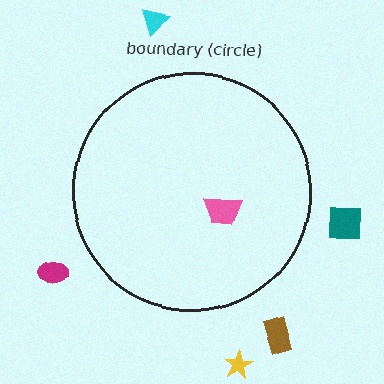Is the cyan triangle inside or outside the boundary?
Outside.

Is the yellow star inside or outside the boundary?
Outside.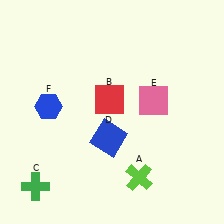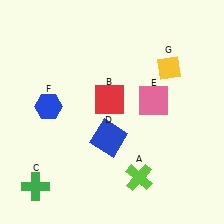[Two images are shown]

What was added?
A yellow diamond (G) was added in Image 2.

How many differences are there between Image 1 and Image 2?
There is 1 difference between the two images.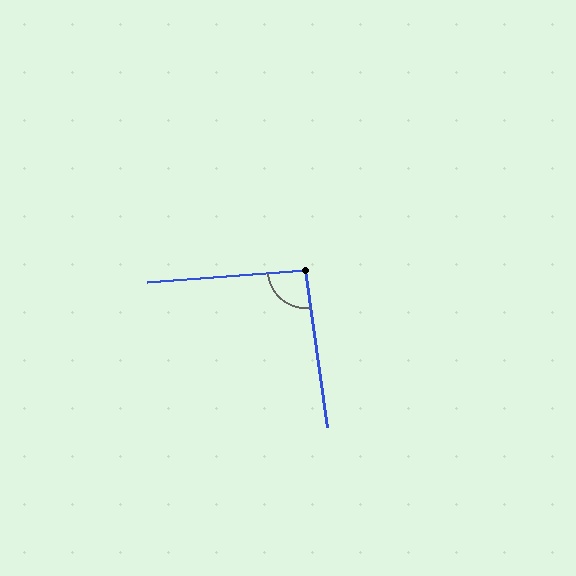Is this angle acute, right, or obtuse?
It is approximately a right angle.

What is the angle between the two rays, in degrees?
Approximately 94 degrees.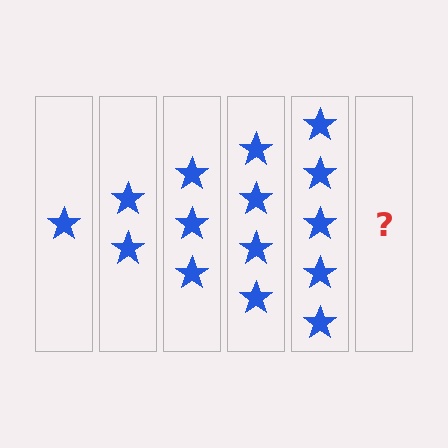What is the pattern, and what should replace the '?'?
The pattern is that each step adds one more star. The '?' should be 6 stars.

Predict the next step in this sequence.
The next step is 6 stars.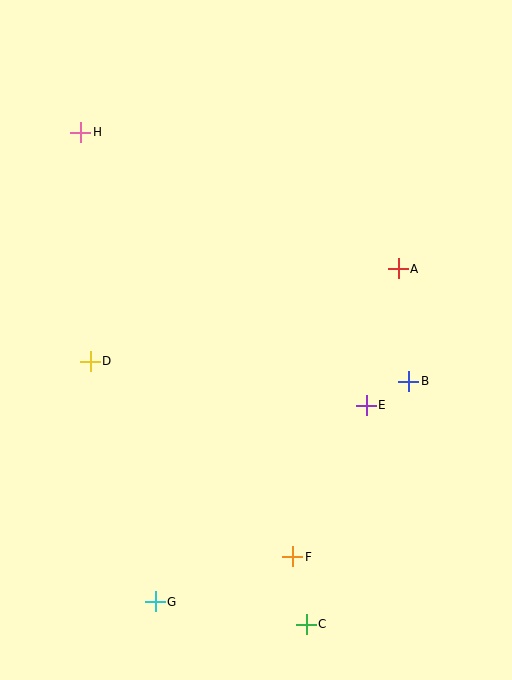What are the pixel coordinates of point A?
Point A is at (398, 269).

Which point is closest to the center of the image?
Point E at (366, 405) is closest to the center.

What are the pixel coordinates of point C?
Point C is at (306, 624).